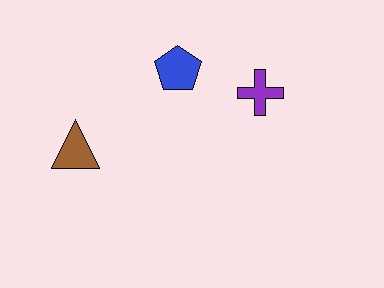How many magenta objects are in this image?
There are no magenta objects.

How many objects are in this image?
There are 3 objects.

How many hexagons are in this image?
There are no hexagons.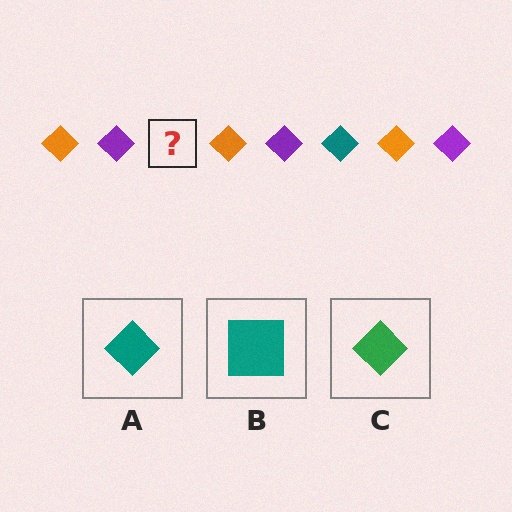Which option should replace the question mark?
Option A.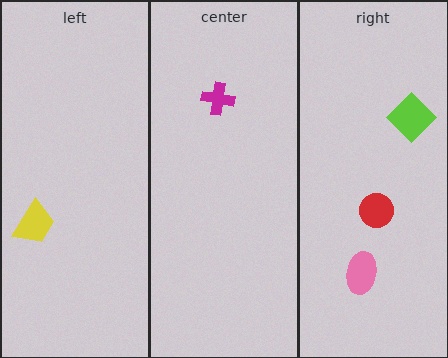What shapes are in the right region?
The pink ellipse, the lime diamond, the red circle.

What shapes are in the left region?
The yellow trapezoid.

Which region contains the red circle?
The right region.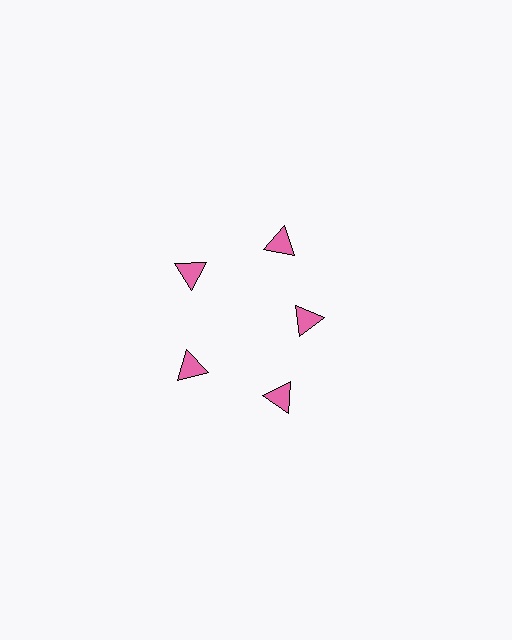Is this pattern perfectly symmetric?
No. The 5 pink triangles are arranged in a ring, but one element near the 3 o'clock position is pulled inward toward the center, breaking the 5-fold rotational symmetry.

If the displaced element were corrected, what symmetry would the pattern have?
It would have 5-fold rotational symmetry — the pattern would map onto itself every 72 degrees.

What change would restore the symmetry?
The symmetry would be restored by moving it outward, back onto the ring so that all 5 triangles sit at equal angles and equal distance from the center.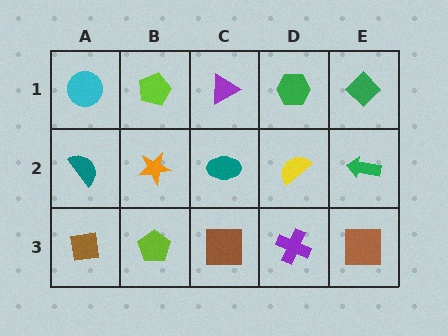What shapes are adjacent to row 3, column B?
An orange star (row 2, column B), a brown square (row 3, column A), a brown square (row 3, column C).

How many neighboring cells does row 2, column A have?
3.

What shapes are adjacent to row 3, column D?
A yellow semicircle (row 2, column D), a brown square (row 3, column C), a brown square (row 3, column E).